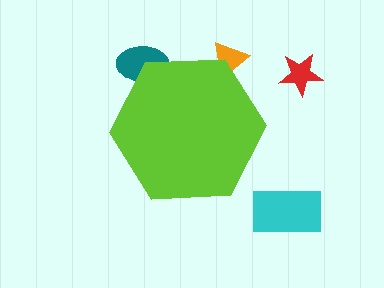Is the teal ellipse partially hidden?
Yes, the teal ellipse is partially hidden behind the lime hexagon.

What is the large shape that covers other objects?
A lime hexagon.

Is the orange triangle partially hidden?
Yes, the orange triangle is partially hidden behind the lime hexagon.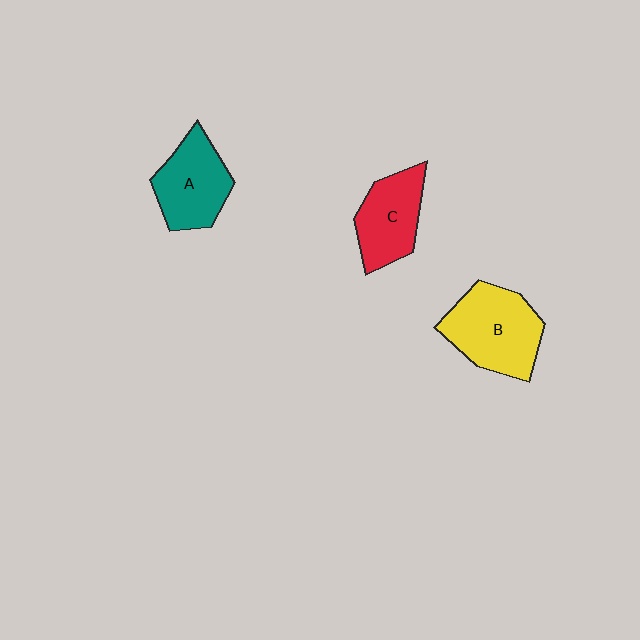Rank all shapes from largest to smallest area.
From largest to smallest: B (yellow), A (teal), C (red).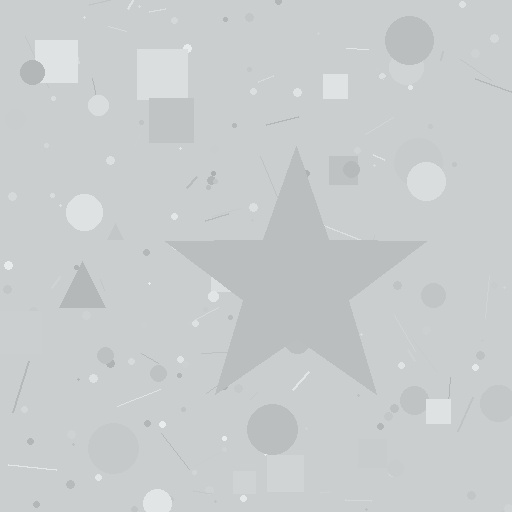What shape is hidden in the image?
A star is hidden in the image.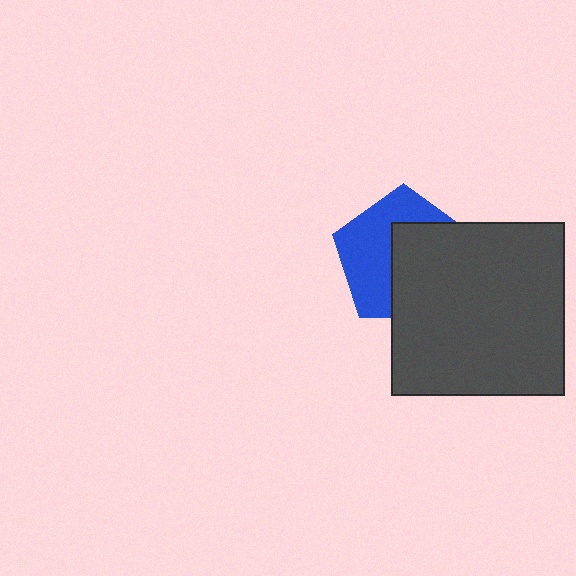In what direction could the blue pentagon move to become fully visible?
The blue pentagon could move toward the upper-left. That would shift it out from behind the dark gray square entirely.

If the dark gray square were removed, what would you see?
You would see the complete blue pentagon.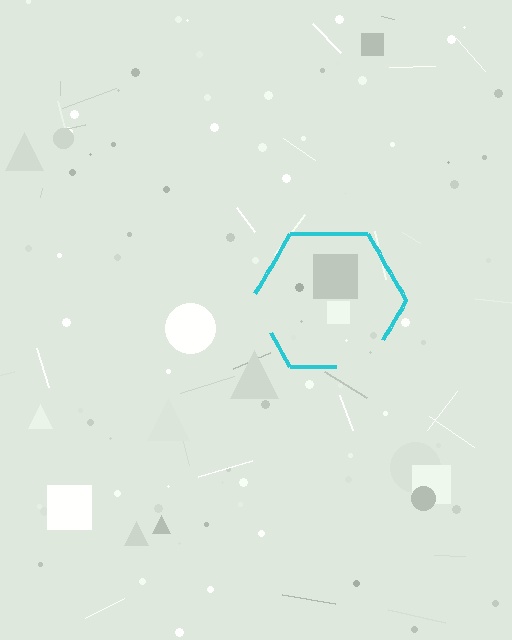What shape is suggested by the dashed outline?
The dashed outline suggests a hexagon.